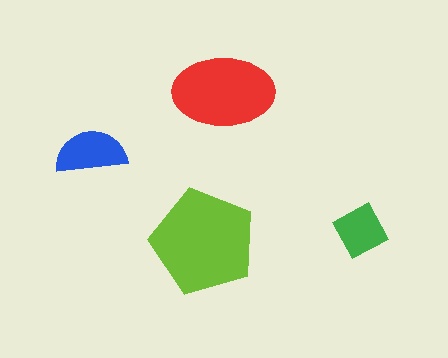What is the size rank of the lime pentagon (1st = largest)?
1st.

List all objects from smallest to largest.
The green diamond, the blue semicircle, the red ellipse, the lime pentagon.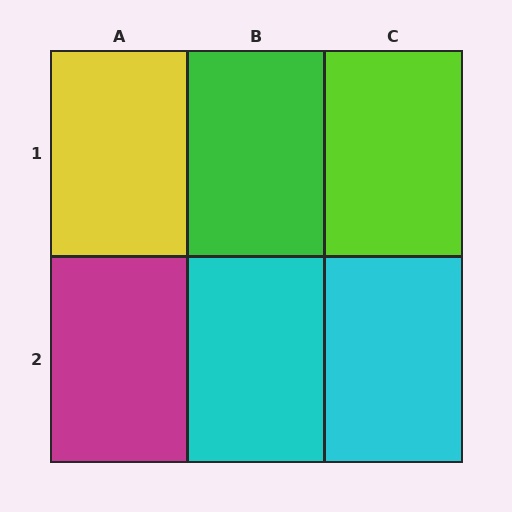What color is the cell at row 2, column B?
Cyan.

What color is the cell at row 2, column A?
Magenta.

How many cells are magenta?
1 cell is magenta.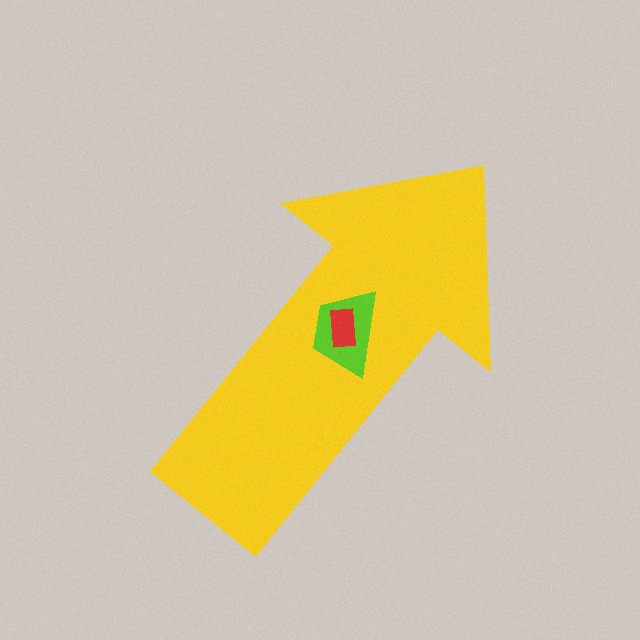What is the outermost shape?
The yellow arrow.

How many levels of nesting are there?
3.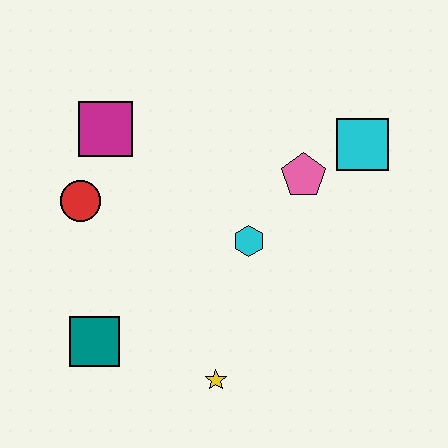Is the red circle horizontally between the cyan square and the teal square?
No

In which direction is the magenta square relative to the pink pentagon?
The magenta square is to the left of the pink pentagon.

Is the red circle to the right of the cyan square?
No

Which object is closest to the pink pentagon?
The cyan square is closest to the pink pentagon.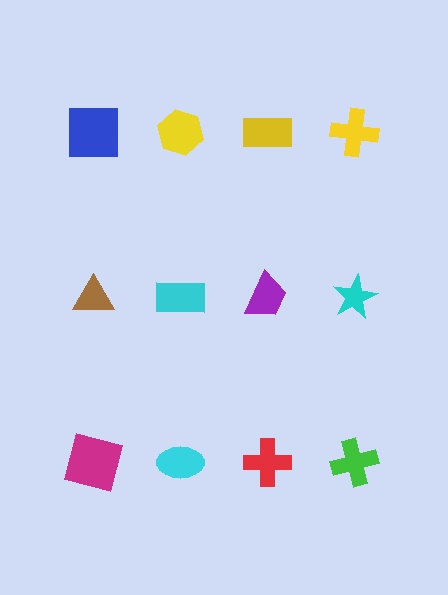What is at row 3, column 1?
A magenta square.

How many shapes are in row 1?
4 shapes.